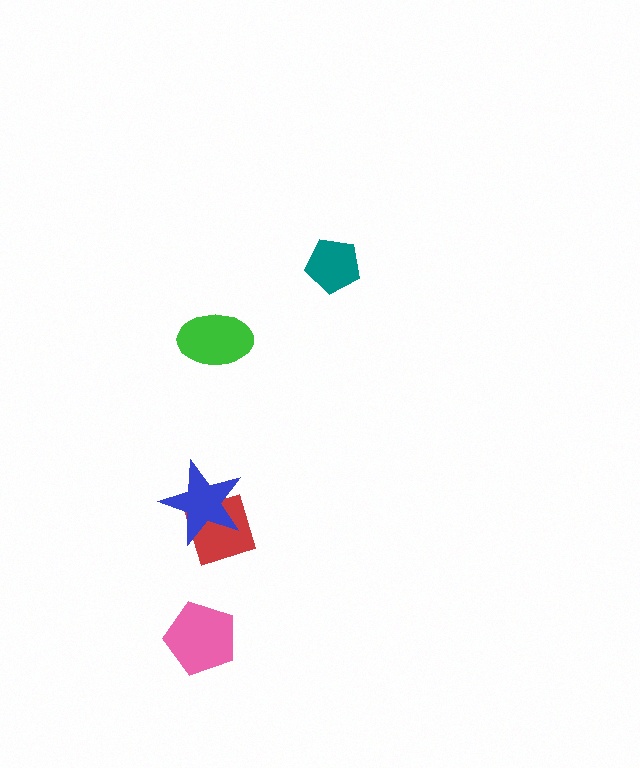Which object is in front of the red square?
The blue star is in front of the red square.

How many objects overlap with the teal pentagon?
0 objects overlap with the teal pentagon.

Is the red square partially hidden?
Yes, it is partially covered by another shape.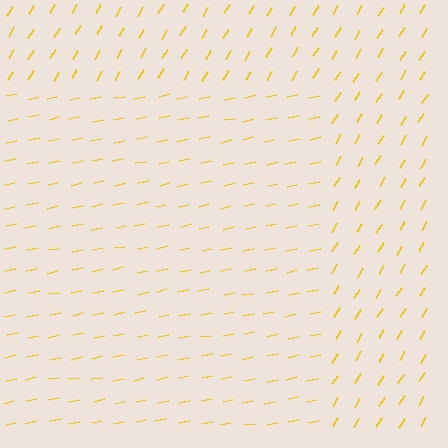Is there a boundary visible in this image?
Yes, there is a texture boundary formed by a change in line orientation.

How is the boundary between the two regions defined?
The boundary is defined purely by a change in line orientation (approximately 45 degrees difference). All lines are the same color and thickness.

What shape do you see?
I see a rectangle.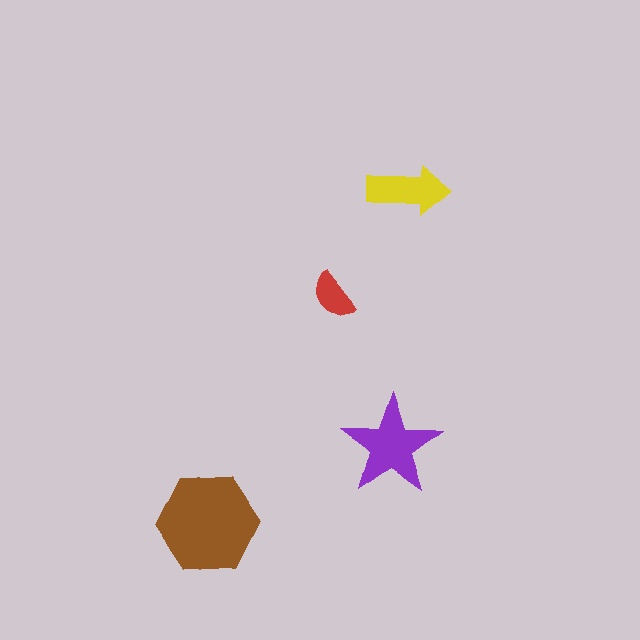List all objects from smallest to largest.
The red semicircle, the yellow arrow, the purple star, the brown hexagon.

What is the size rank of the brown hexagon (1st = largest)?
1st.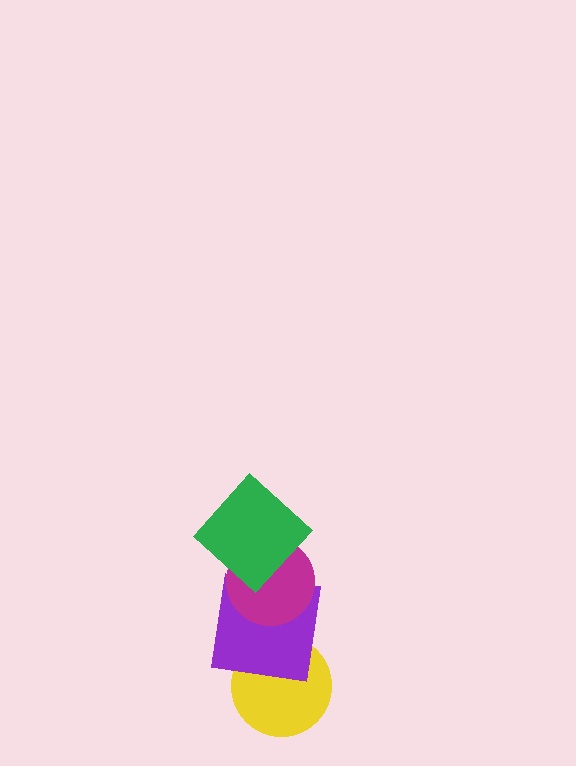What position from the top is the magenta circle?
The magenta circle is 2nd from the top.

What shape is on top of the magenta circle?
The green diamond is on top of the magenta circle.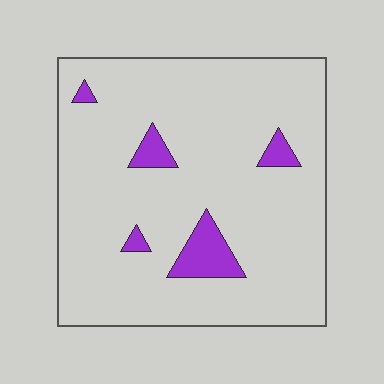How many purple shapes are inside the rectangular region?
5.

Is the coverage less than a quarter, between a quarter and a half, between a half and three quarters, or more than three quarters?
Less than a quarter.